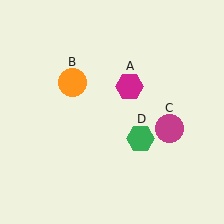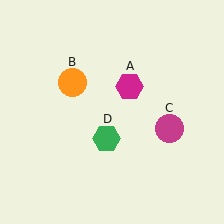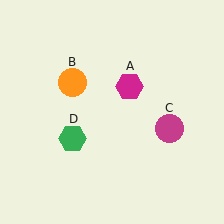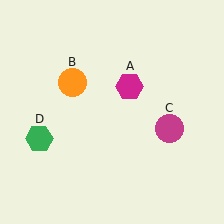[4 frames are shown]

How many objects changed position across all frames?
1 object changed position: green hexagon (object D).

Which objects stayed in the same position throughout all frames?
Magenta hexagon (object A) and orange circle (object B) and magenta circle (object C) remained stationary.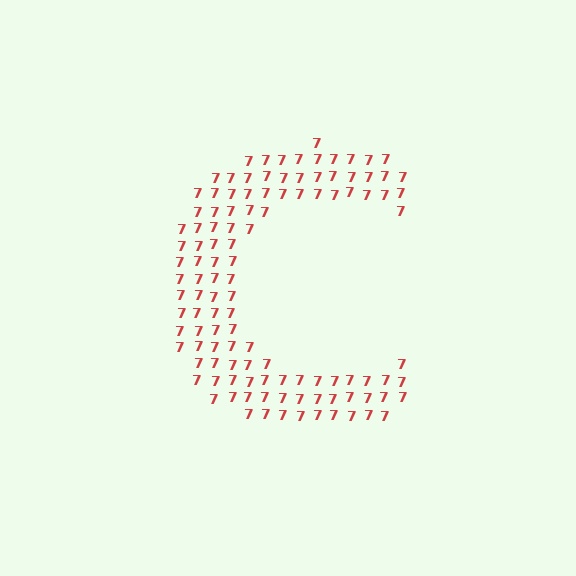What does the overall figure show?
The overall figure shows the letter C.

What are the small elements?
The small elements are digit 7's.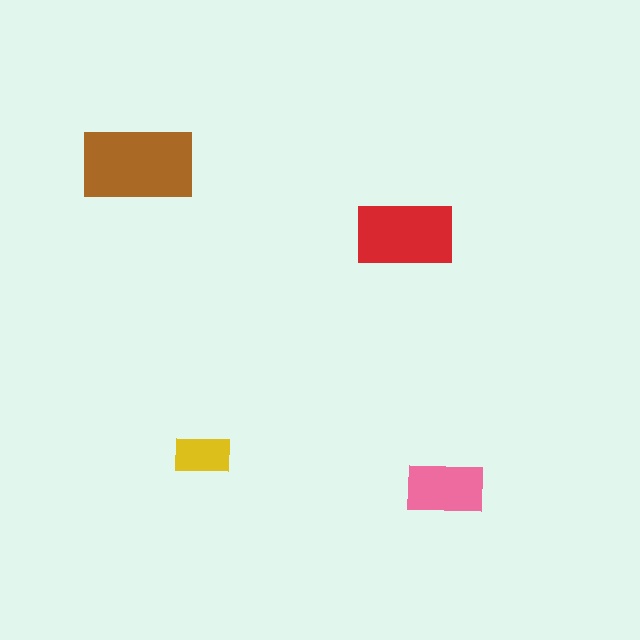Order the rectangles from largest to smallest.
the brown one, the red one, the pink one, the yellow one.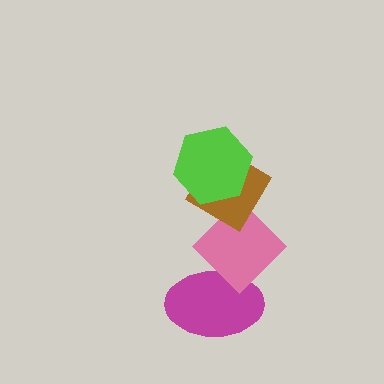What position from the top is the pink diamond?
The pink diamond is 3rd from the top.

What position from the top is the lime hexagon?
The lime hexagon is 1st from the top.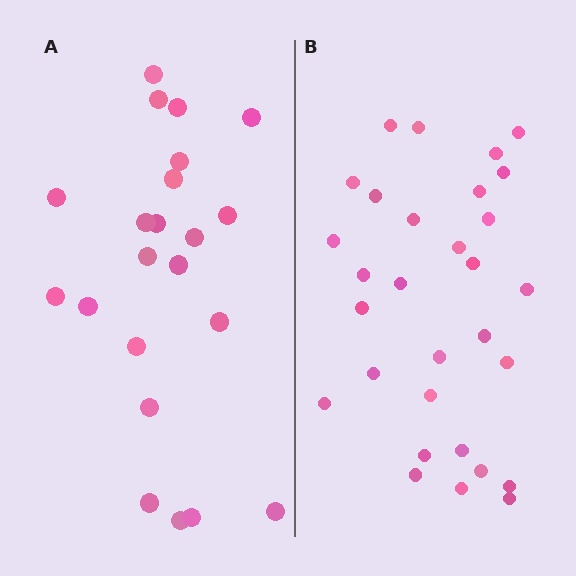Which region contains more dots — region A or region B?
Region B (the right region) has more dots.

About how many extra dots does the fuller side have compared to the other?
Region B has roughly 8 or so more dots than region A.